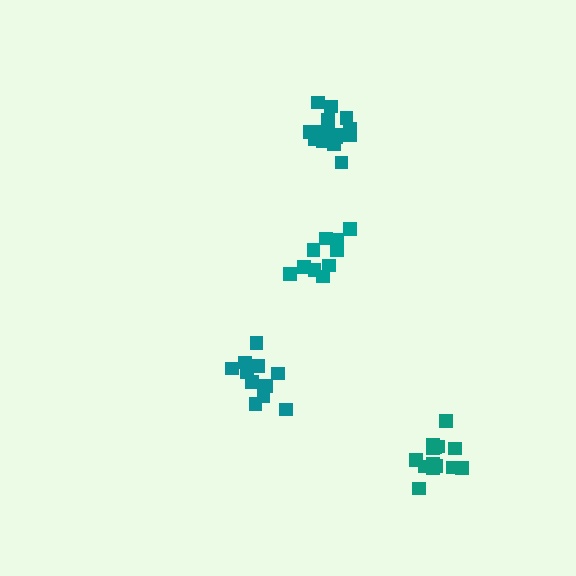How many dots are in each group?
Group 1: 14 dots, Group 2: 10 dots, Group 3: 12 dots, Group 4: 15 dots (51 total).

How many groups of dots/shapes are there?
There are 4 groups.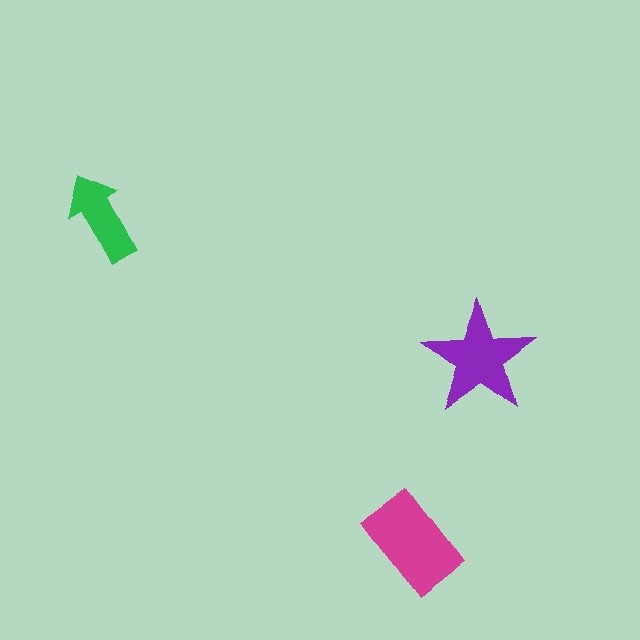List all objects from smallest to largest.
The green arrow, the purple star, the magenta rectangle.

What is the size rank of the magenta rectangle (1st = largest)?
1st.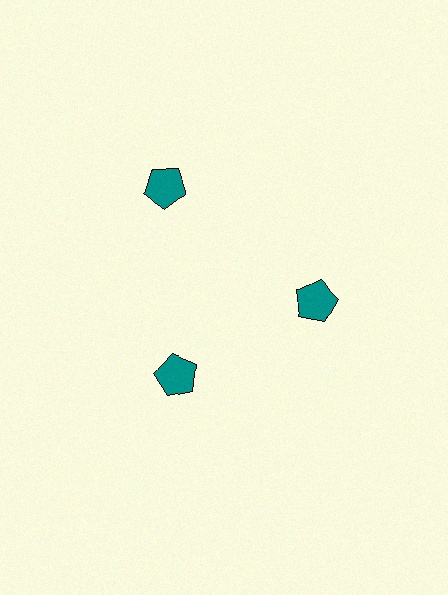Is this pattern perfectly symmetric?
No. The 3 teal pentagons are arranged in a ring, but one element near the 11 o'clock position is pushed outward from the center, breaking the 3-fold rotational symmetry.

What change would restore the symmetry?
The symmetry would be restored by moving it inward, back onto the ring so that all 3 pentagons sit at equal angles and equal distance from the center.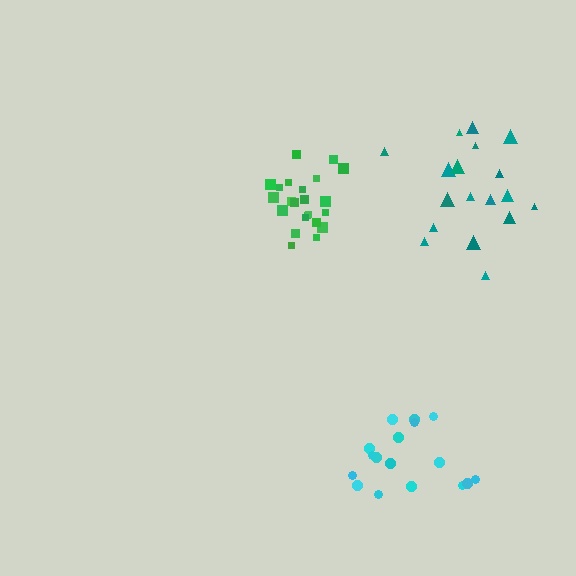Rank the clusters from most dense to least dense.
green, cyan, teal.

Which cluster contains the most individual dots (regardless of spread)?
Green (23).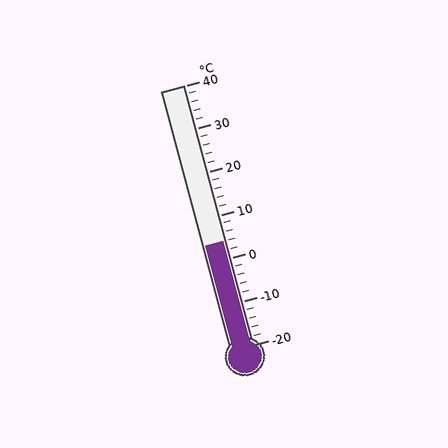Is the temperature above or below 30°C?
The temperature is below 30°C.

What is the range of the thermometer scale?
The thermometer scale ranges from -20°C to 40°C.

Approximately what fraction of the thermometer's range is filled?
The thermometer is filled to approximately 40% of its range.